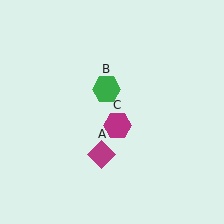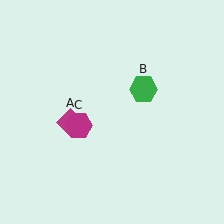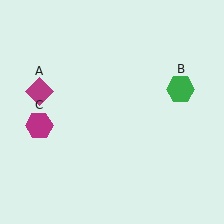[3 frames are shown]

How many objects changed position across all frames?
3 objects changed position: magenta diamond (object A), green hexagon (object B), magenta hexagon (object C).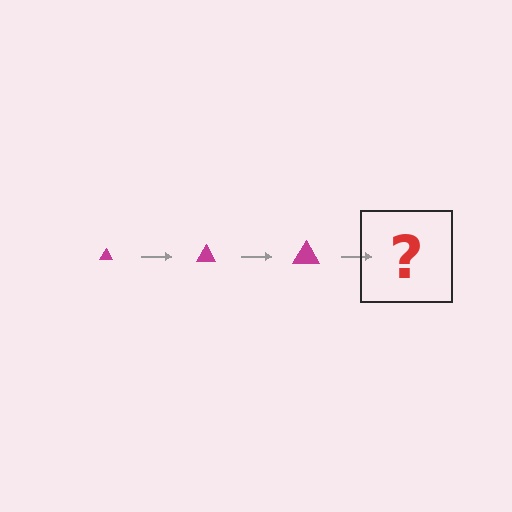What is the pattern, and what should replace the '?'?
The pattern is that the triangle gets progressively larger each step. The '?' should be a magenta triangle, larger than the previous one.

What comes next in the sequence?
The next element should be a magenta triangle, larger than the previous one.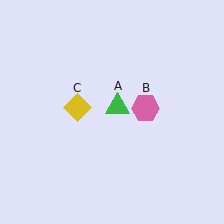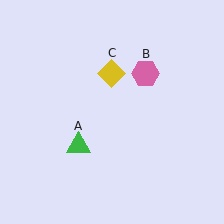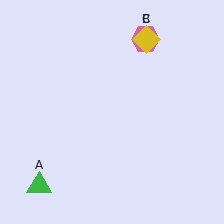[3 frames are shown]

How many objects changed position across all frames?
3 objects changed position: green triangle (object A), pink hexagon (object B), yellow diamond (object C).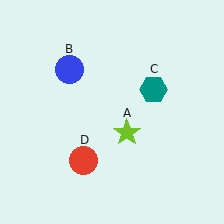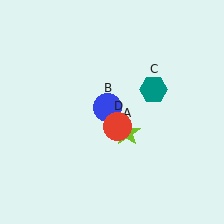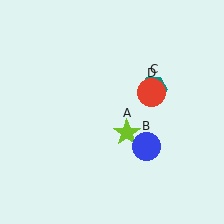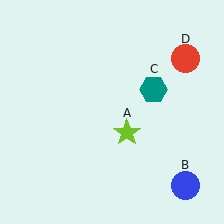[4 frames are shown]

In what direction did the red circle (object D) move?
The red circle (object D) moved up and to the right.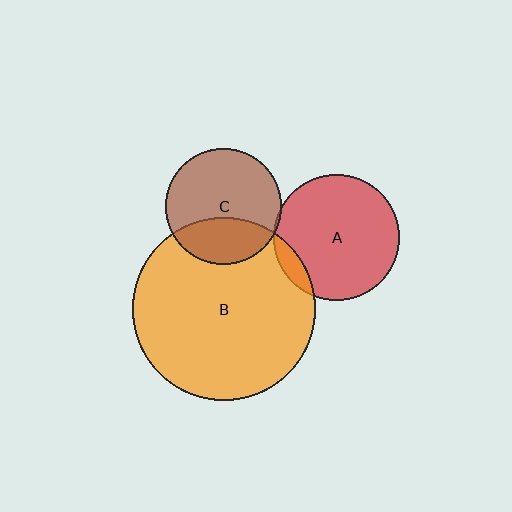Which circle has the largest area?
Circle B (orange).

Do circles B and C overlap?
Yes.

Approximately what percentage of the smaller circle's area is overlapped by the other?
Approximately 30%.